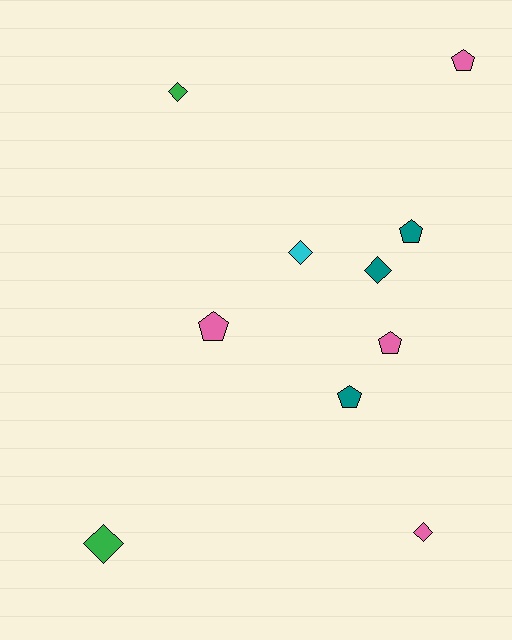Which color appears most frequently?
Pink, with 4 objects.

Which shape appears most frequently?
Diamond, with 5 objects.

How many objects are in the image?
There are 10 objects.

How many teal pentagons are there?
There are 2 teal pentagons.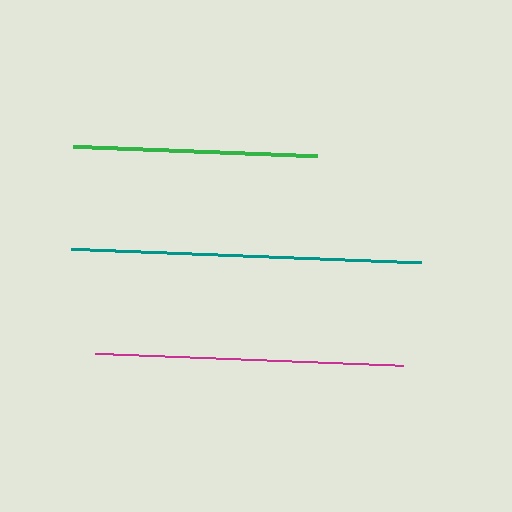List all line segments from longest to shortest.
From longest to shortest: teal, magenta, green.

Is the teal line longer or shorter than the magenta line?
The teal line is longer than the magenta line.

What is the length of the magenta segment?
The magenta segment is approximately 307 pixels long.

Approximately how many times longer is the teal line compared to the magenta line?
The teal line is approximately 1.1 times the length of the magenta line.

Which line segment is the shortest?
The green line is the shortest at approximately 243 pixels.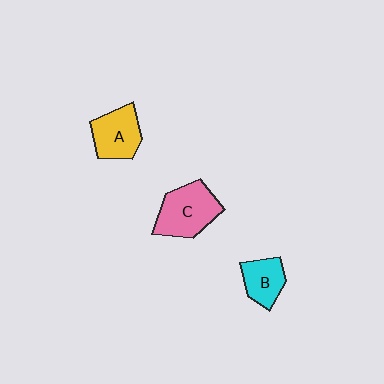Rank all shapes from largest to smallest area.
From largest to smallest: C (pink), A (yellow), B (cyan).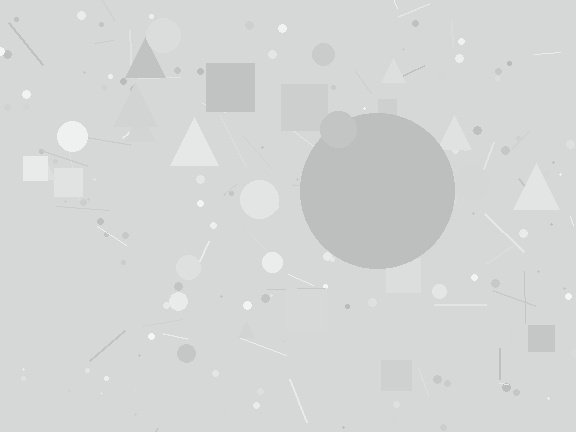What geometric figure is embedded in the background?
A circle is embedded in the background.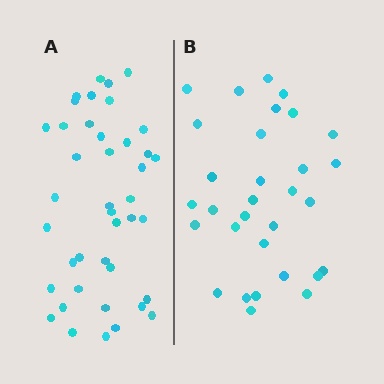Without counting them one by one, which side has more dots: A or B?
Region A (the left region) has more dots.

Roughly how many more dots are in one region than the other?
Region A has roughly 10 or so more dots than region B.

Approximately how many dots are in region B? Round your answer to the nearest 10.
About 30 dots. (The exact count is 31, which rounds to 30.)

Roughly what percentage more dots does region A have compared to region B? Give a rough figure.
About 30% more.